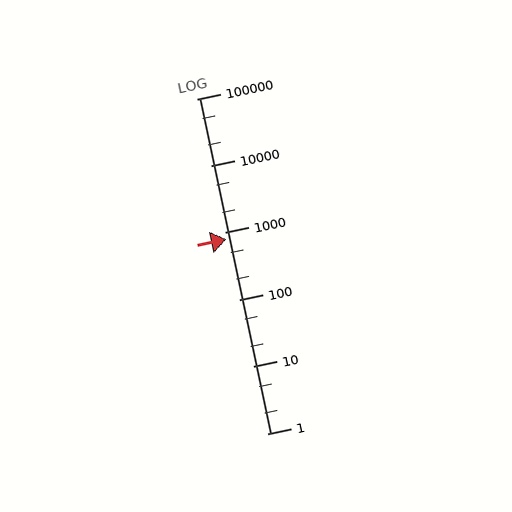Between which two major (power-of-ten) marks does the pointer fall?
The pointer is between 100 and 1000.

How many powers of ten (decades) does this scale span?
The scale spans 5 decades, from 1 to 100000.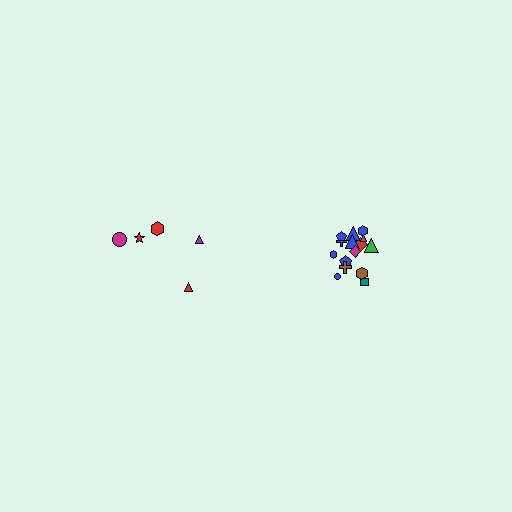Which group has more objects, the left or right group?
The right group.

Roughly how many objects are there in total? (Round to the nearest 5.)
Roughly 20 objects in total.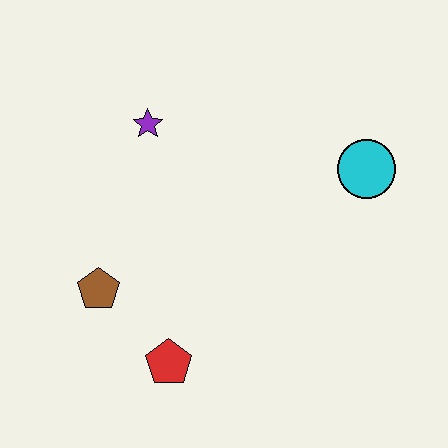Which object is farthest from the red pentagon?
The cyan circle is farthest from the red pentagon.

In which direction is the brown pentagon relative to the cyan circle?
The brown pentagon is to the left of the cyan circle.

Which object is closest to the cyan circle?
The purple star is closest to the cyan circle.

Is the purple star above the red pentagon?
Yes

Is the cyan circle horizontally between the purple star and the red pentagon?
No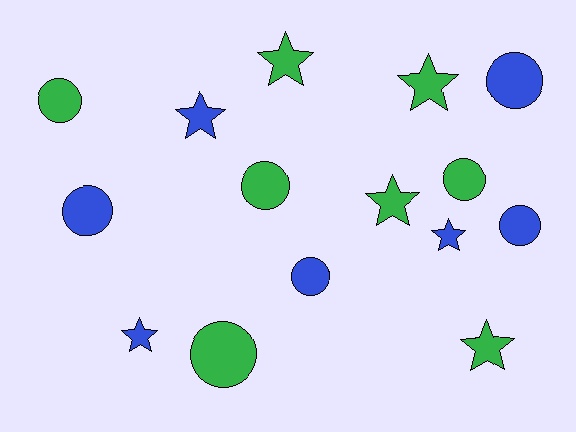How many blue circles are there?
There are 4 blue circles.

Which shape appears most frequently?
Circle, with 8 objects.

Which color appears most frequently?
Green, with 8 objects.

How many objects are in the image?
There are 15 objects.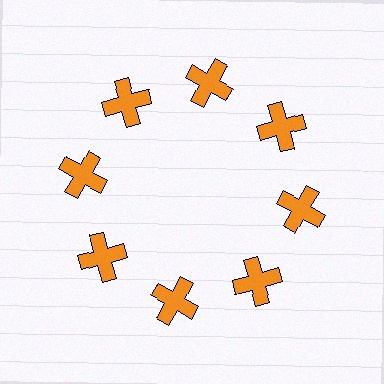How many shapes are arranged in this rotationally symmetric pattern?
There are 8 shapes, arranged in 8 groups of 1.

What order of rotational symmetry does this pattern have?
This pattern has 8-fold rotational symmetry.